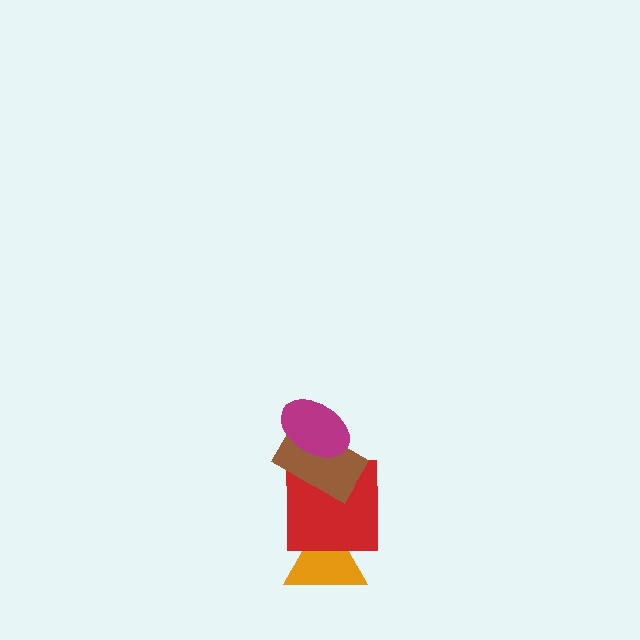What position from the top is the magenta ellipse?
The magenta ellipse is 1st from the top.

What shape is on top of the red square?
The brown rectangle is on top of the red square.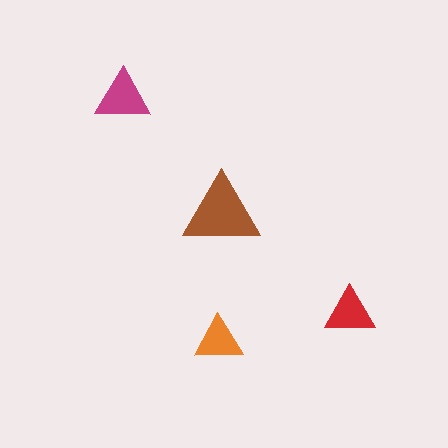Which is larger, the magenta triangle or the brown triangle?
The brown one.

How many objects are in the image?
There are 4 objects in the image.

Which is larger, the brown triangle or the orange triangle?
The brown one.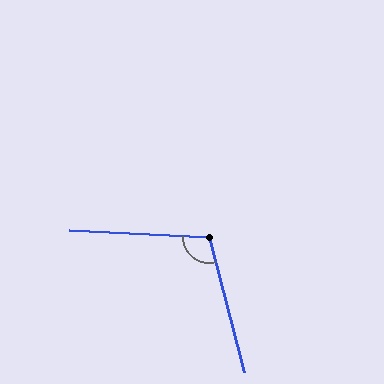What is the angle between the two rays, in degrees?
Approximately 107 degrees.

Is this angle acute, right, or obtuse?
It is obtuse.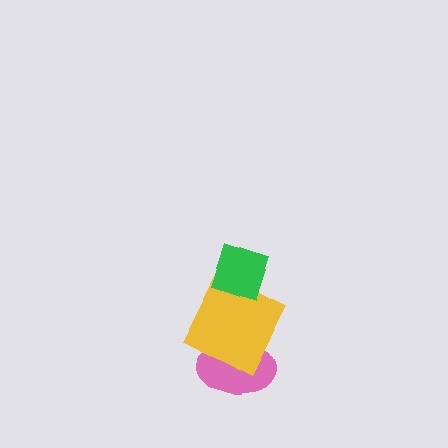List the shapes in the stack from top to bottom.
From top to bottom: the green diamond, the yellow square, the pink ellipse.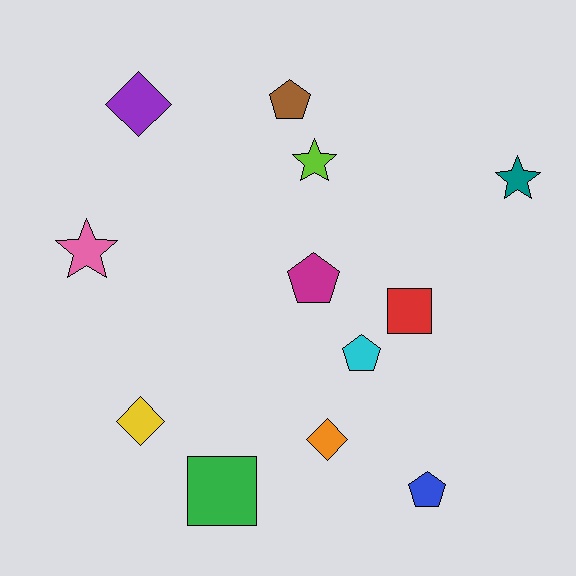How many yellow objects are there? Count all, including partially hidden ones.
There is 1 yellow object.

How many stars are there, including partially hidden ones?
There are 3 stars.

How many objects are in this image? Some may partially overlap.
There are 12 objects.